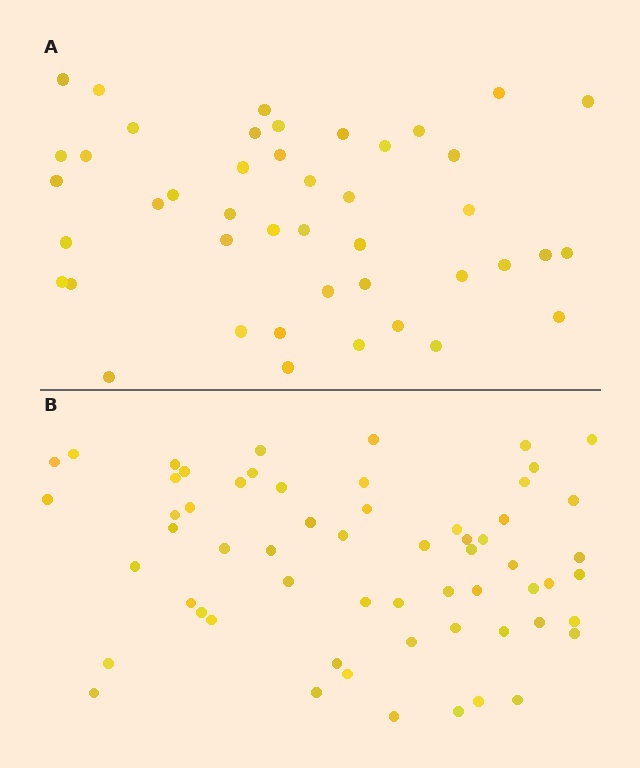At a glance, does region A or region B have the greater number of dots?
Region B (the bottom region) has more dots.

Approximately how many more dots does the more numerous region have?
Region B has approximately 15 more dots than region A.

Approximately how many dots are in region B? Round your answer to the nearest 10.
About 60 dots.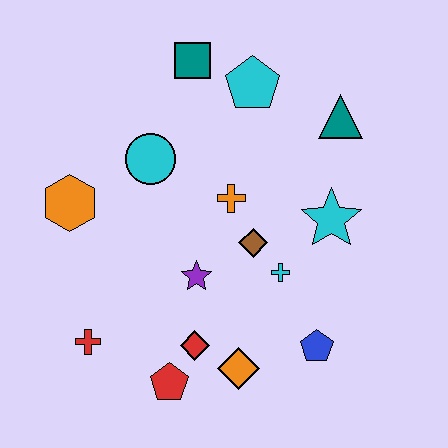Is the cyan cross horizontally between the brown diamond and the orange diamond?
No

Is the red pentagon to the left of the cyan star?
Yes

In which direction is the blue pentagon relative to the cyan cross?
The blue pentagon is below the cyan cross.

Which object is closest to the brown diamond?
The cyan cross is closest to the brown diamond.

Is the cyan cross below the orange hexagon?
Yes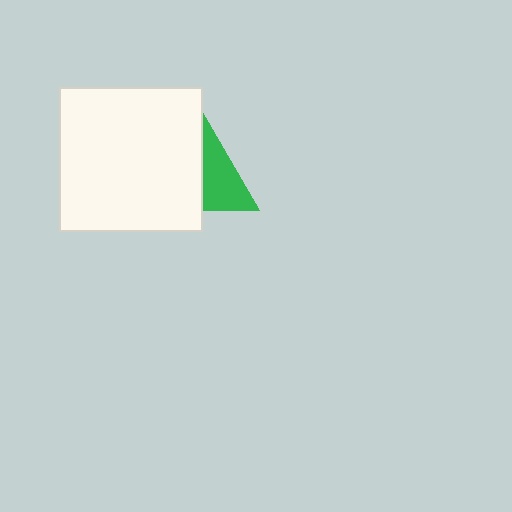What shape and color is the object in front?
The object in front is a white square.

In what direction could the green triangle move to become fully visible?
The green triangle could move right. That would shift it out from behind the white square entirely.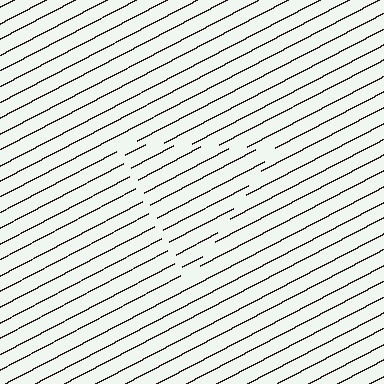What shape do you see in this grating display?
An illusory triangle. The interior of the shape contains the same grating, shifted by half a period — the contour is defined by the phase discontinuity where line-ends from the inner and outer gratings abut.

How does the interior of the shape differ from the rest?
The interior of the shape contains the same grating, shifted by half a period — the contour is defined by the phase discontinuity where line-ends from the inner and outer gratings abut.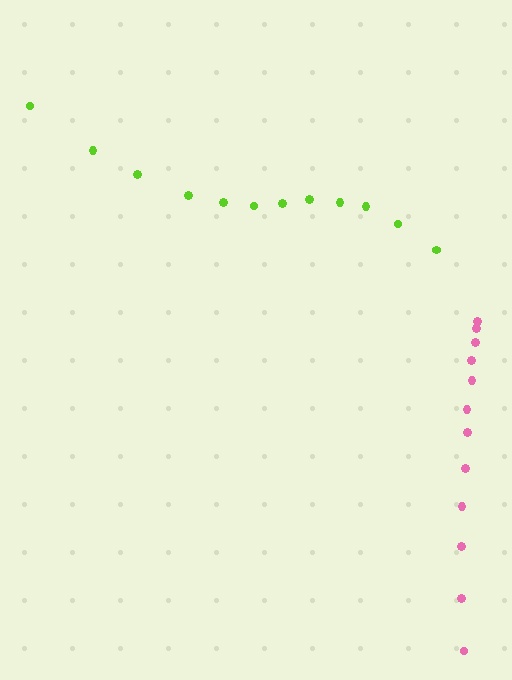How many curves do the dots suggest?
There are 2 distinct paths.